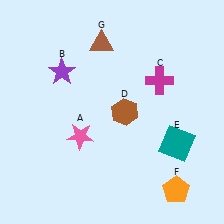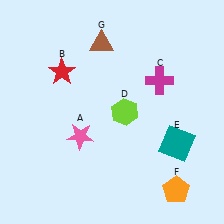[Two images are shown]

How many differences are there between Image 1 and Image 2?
There are 2 differences between the two images.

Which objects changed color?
B changed from purple to red. D changed from brown to lime.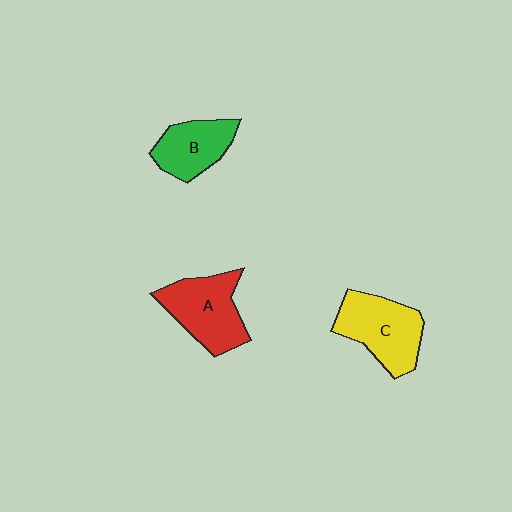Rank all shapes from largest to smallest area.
From largest to smallest: C (yellow), A (red), B (green).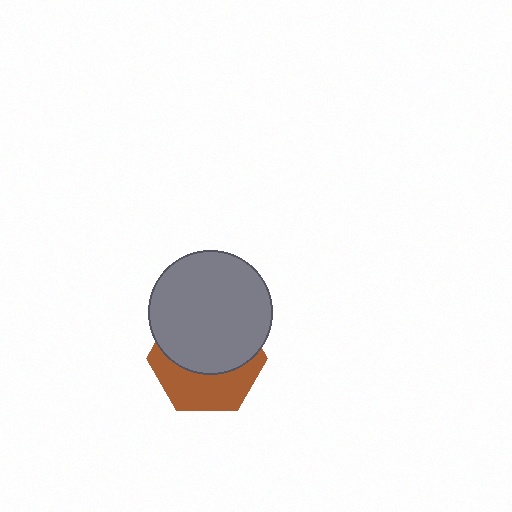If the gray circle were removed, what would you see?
You would see the complete brown hexagon.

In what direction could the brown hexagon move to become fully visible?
The brown hexagon could move down. That would shift it out from behind the gray circle entirely.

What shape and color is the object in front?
The object in front is a gray circle.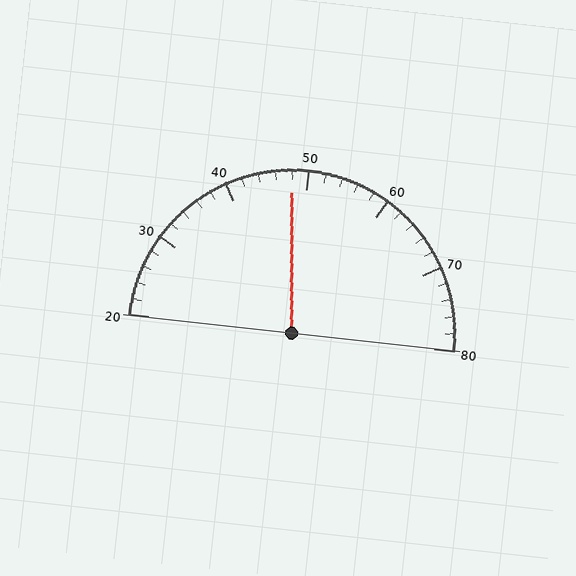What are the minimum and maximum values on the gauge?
The gauge ranges from 20 to 80.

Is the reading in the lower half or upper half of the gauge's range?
The reading is in the lower half of the range (20 to 80).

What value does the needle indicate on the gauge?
The needle indicates approximately 48.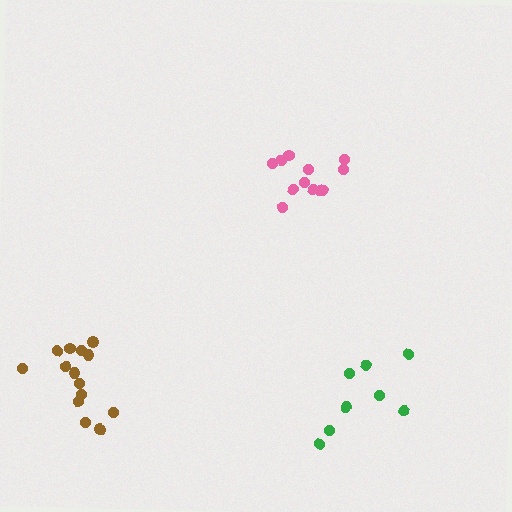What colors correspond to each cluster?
The clusters are colored: pink, green, brown.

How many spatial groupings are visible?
There are 3 spatial groupings.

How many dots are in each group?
Group 1: 12 dots, Group 2: 8 dots, Group 3: 14 dots (34 total).